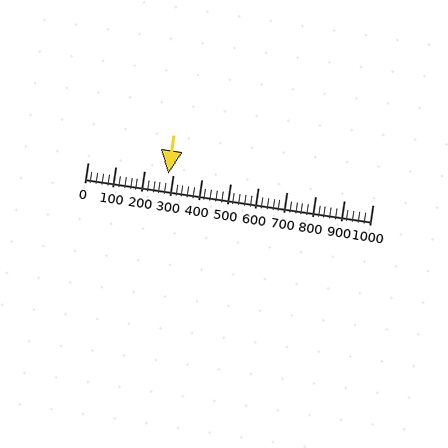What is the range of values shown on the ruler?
The ruler shows values from 0 to 1000.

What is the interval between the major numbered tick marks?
The major tick marks are spaced 100 units apart.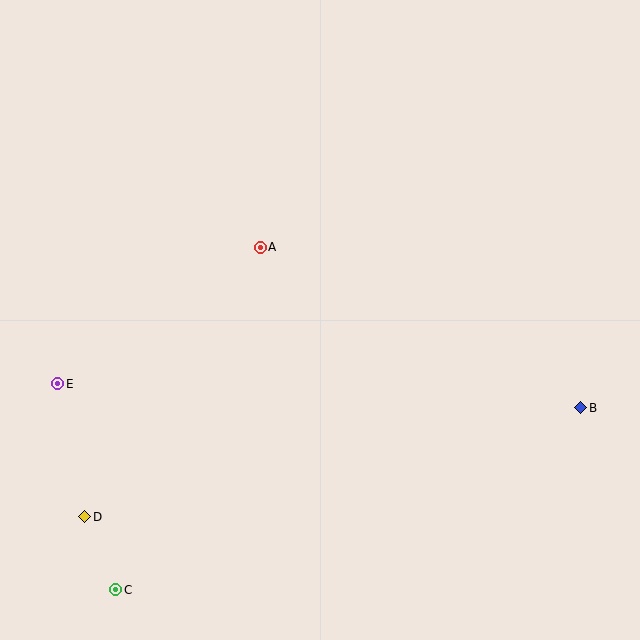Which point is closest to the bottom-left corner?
Point C is closest to the bottom-left corner.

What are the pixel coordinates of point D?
Point D is at (85, 517).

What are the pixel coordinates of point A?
Point A is at (260, 247).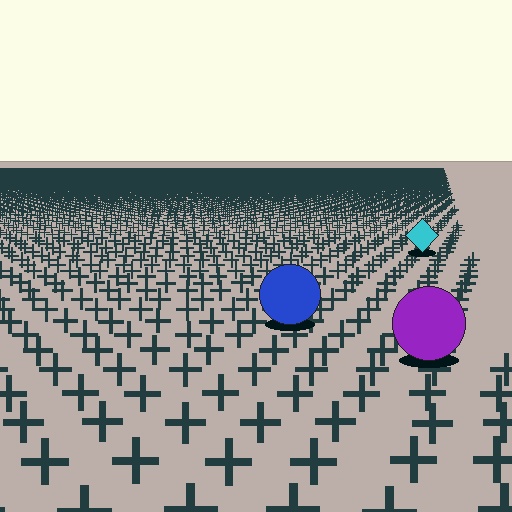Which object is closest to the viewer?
The purple circle is closest. The texture marks near it are larger and more spread out.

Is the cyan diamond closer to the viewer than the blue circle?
No. The blue circle is closer — you can tell from the texture gradient: the ground texture is coarser near it.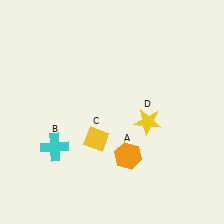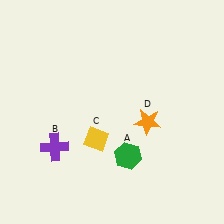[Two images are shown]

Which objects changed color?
A changed from orange to green. B changed from cyan to purple. D changed from yellow to orange.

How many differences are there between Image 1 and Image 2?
There are 3 differences between the two images.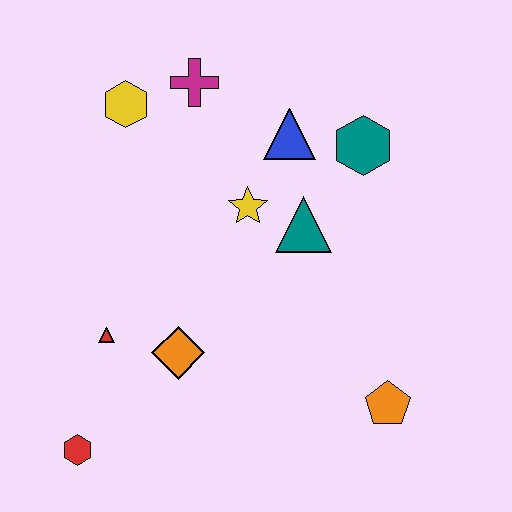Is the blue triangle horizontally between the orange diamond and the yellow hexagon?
No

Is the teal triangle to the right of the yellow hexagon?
Yes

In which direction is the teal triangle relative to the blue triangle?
The teal triangle is below the blue triangle.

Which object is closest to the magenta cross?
The yellow hexagon is closest to the magenta cross.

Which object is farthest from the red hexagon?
The teal hexagon is farthest from the red hexagon.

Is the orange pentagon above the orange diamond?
No